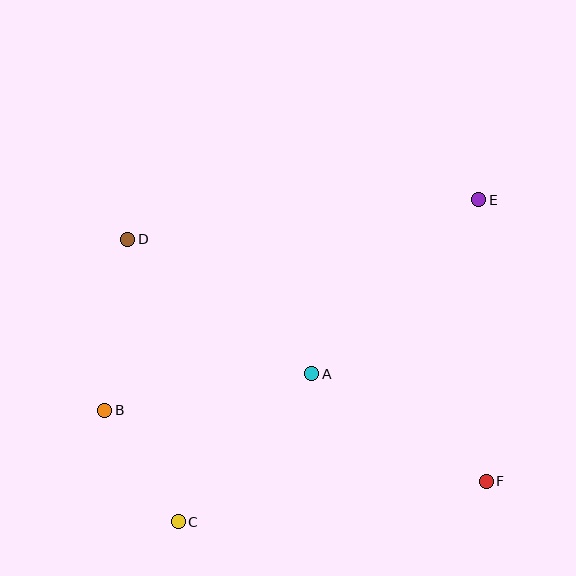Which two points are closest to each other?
Points B and C are closest to each other.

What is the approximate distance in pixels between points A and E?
The distance between A and E is approximately 242 pixels.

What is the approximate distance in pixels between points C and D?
The distance between C and D is approximately 287 pixels.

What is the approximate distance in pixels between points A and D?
The distance between A and D is approximately 228 pixels.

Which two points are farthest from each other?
Points C and E are farthest from each other.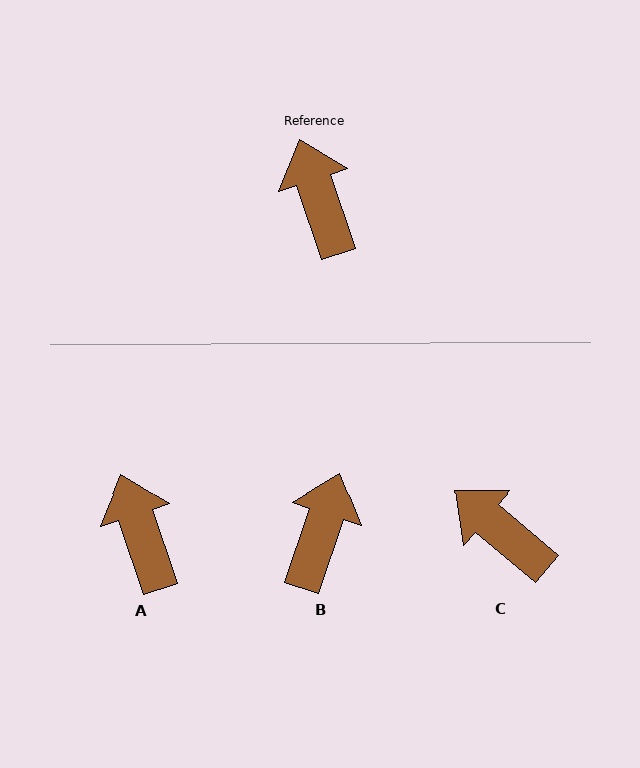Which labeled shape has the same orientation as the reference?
A.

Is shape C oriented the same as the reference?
No, it is off by about 31 degrees.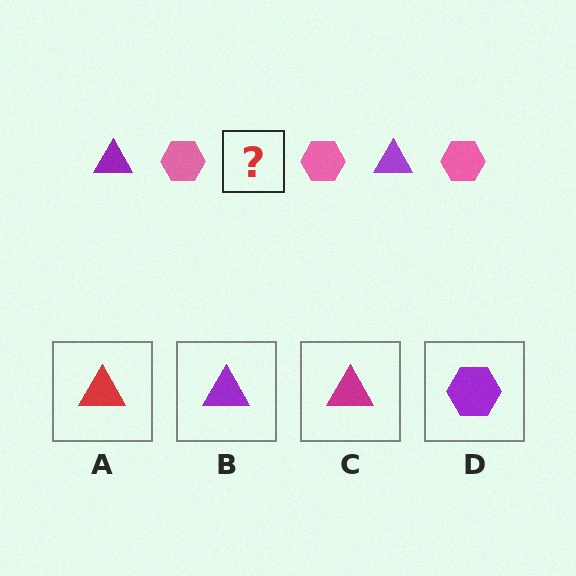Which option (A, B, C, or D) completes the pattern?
B.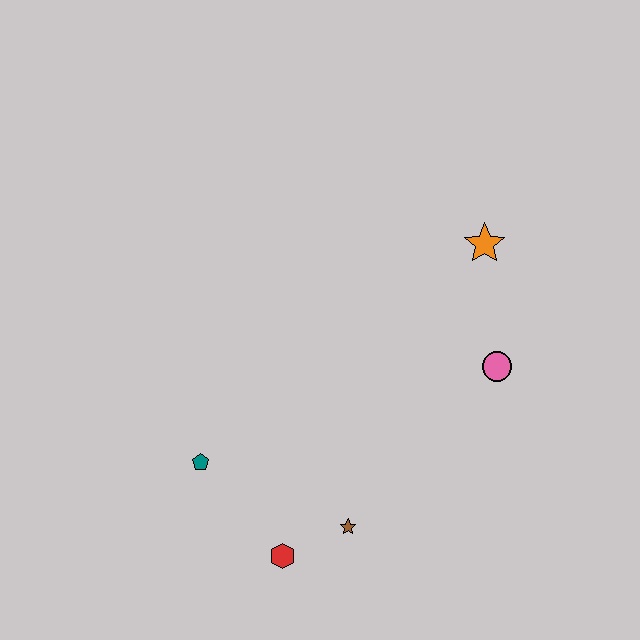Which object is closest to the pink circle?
The orange star is closest to the pink circle.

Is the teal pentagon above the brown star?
Yes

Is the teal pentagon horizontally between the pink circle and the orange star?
No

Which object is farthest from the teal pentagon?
The orange star is farthest from the teal pentagon.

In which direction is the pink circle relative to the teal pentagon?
The pink circle is to the right of the teal pentagon.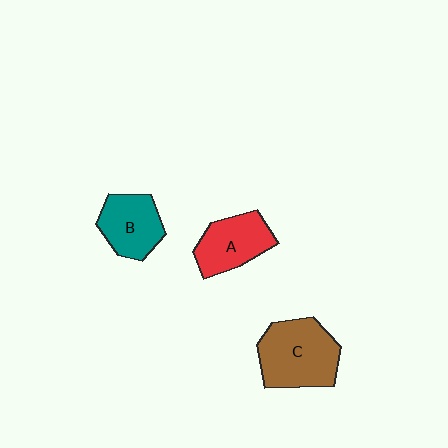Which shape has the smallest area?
Shape B (teal).